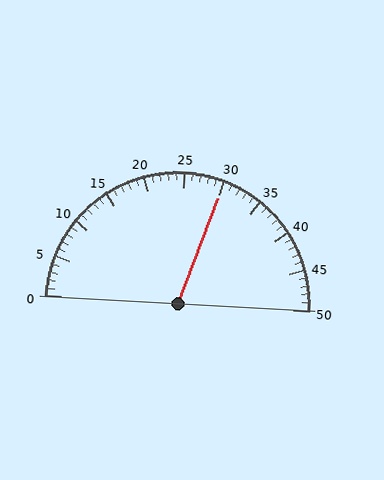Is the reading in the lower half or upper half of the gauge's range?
The reading is in the upper half of the range (0 to 50).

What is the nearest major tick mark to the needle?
The nearest major tick mark is 30.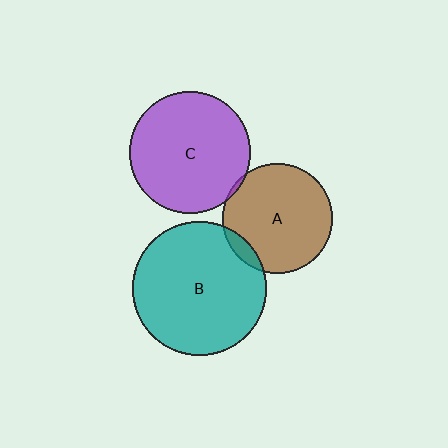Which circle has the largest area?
Circle B (teal).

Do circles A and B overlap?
Yes.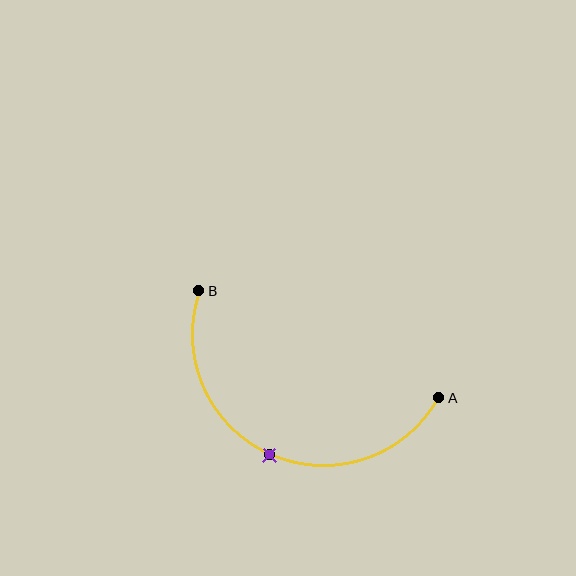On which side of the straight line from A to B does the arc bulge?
The arc bulges below the straight line connecting A and B.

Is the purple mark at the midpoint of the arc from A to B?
Yes. The purple mark lies on the arc at equal arc-length from both A and B — it is the arc midpoint.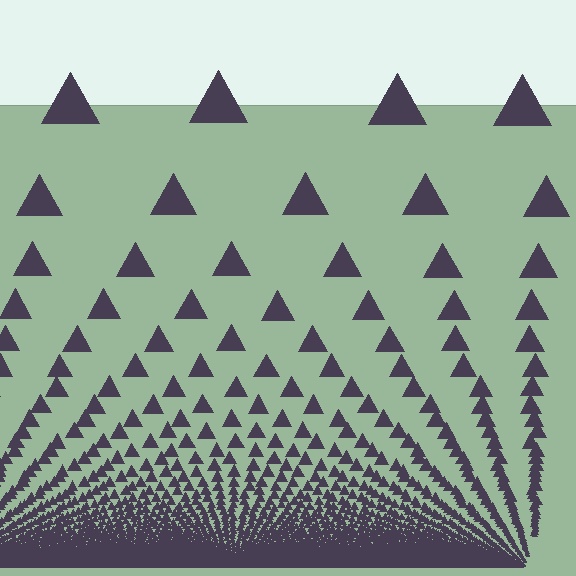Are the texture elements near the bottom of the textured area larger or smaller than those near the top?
Smaller. The gradient is inverted — elements near the bottom are smaller and denser.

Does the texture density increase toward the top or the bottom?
Density increases toward the bottom.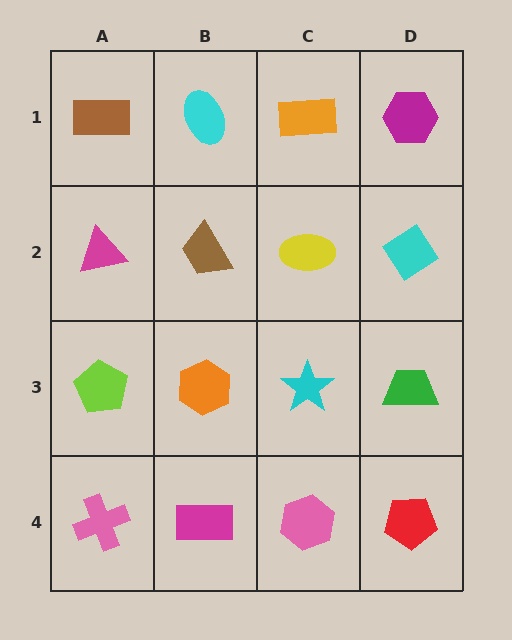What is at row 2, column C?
A yellow ellipse.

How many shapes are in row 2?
4 shapes.